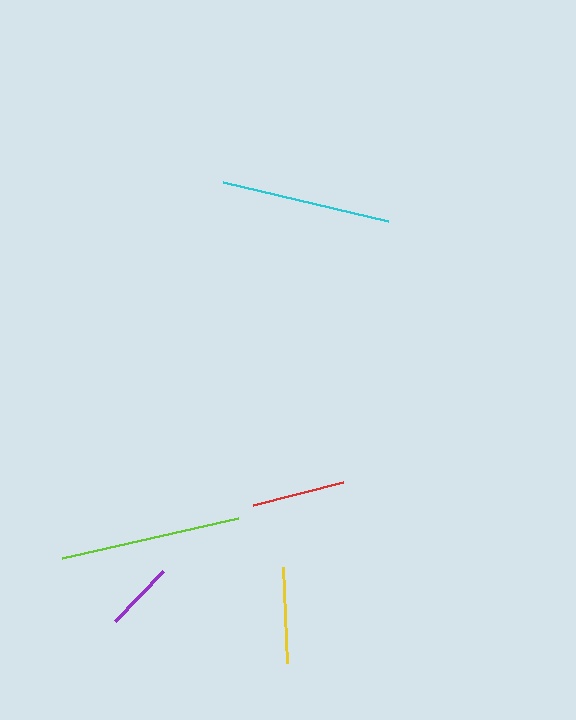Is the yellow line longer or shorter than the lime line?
The lime line is longer than the yellow line.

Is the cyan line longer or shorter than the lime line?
The lime line is longer than the cyan line.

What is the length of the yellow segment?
The yellow segment is approximately 96 pixels long.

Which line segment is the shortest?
The purple line is the shortest at approximately 69 pixels.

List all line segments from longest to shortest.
From longest to shortest: lime, cyan, yellow, red, purple.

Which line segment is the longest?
The lime line is the longest at approximately 180 pixels.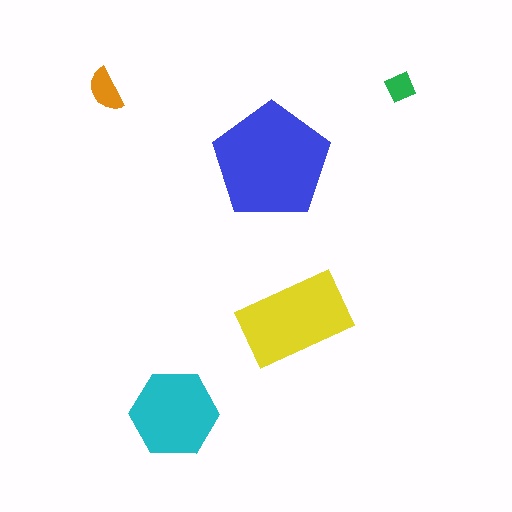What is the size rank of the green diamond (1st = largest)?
5th.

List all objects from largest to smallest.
The blue pentagon, the yellow rectangle, the cyan hexagon, the orange semicircle, the green diamond.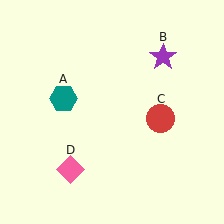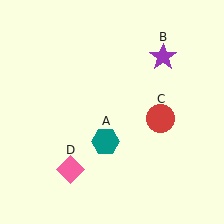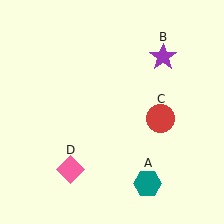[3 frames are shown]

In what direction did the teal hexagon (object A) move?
The teal hexagon (object A) moved down and to the right.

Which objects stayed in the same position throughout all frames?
Purple star (object B) and red circle (object C) and pink diamond (object D) remained stationary.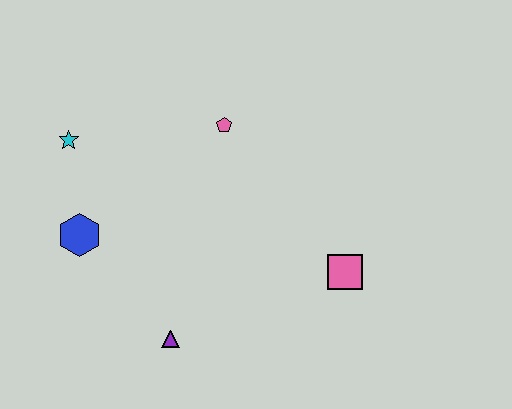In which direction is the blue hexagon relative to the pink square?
The blue hexagon is to the left of the pink square.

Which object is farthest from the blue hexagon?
The pink square is farthest from the blue hexagon.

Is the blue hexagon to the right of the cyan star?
Yes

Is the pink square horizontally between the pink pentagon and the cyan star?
No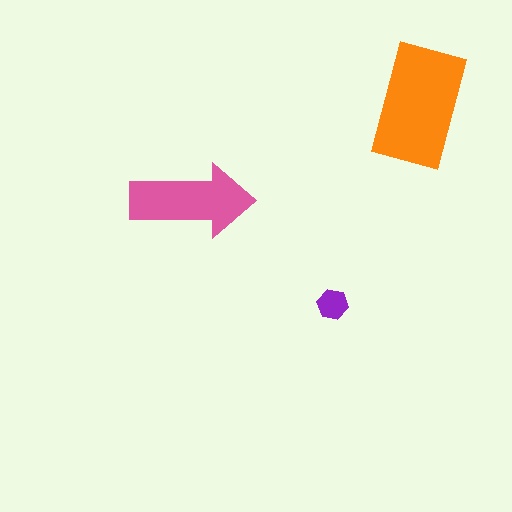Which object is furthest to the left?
The pink arrow is leftmost.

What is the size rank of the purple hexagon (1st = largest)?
3rd.